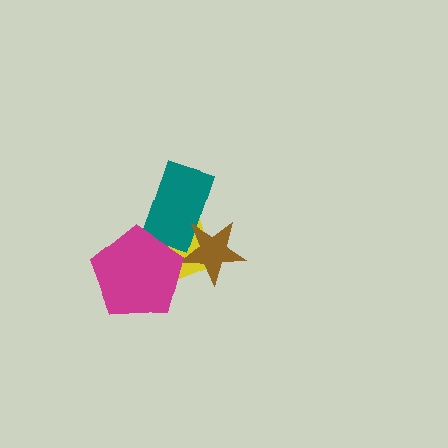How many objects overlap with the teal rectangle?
3 objects overlap with the teal rectangle.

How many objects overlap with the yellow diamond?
3 objects overlap with the yellow diamond.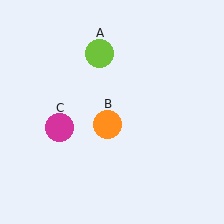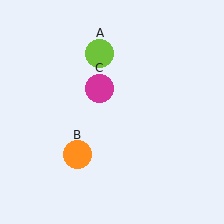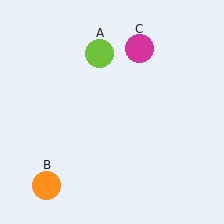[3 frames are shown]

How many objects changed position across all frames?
2 objects changed position: orange circle (object B), magenta circle (object C).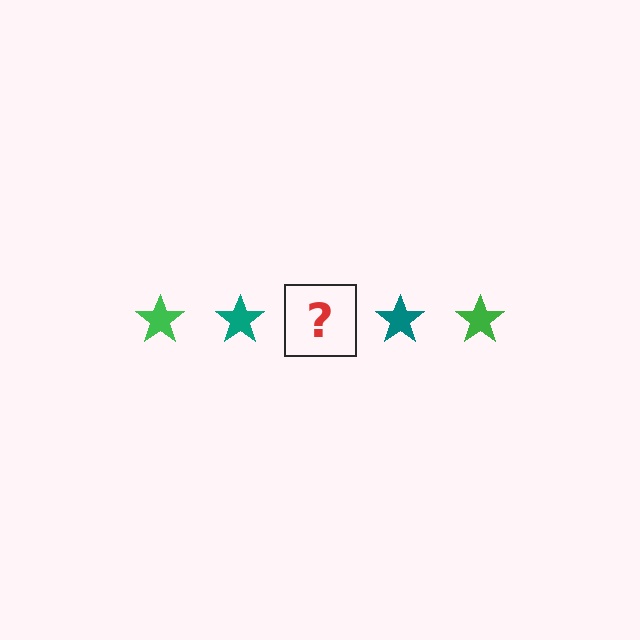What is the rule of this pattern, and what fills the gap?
The rule is that the pattern cycles through green, teal stars. The gap should be filled with a green star.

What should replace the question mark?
The question mark should be replaced with a green star.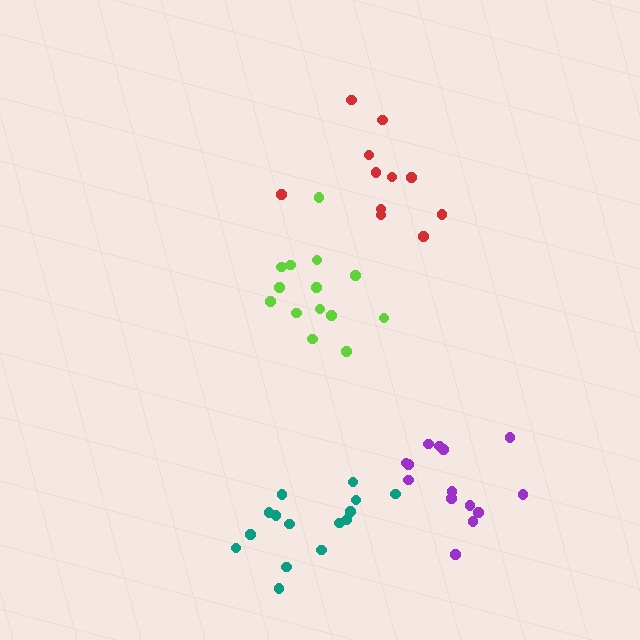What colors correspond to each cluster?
The clusters are colored: lime, teal, purple, red.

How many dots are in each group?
Group 1: 15 dots, Group 2: 15 dots, Group 3: 14 dots, Group 4: 11 dots (55 total).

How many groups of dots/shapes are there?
There are 4 groups.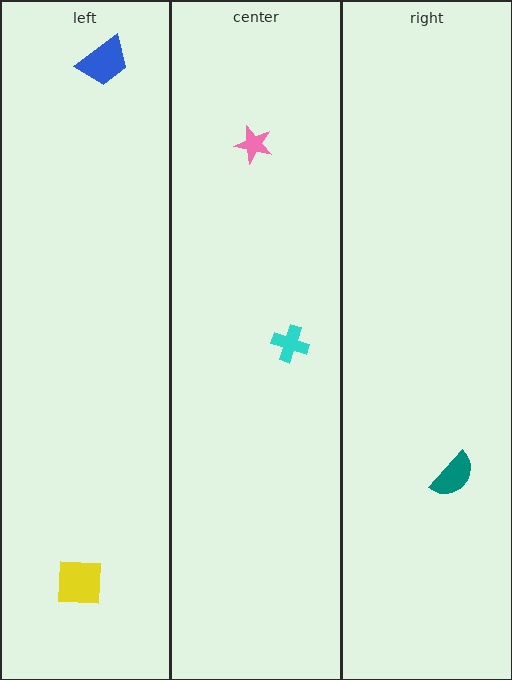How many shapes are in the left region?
2.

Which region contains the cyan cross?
The center region.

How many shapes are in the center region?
2.